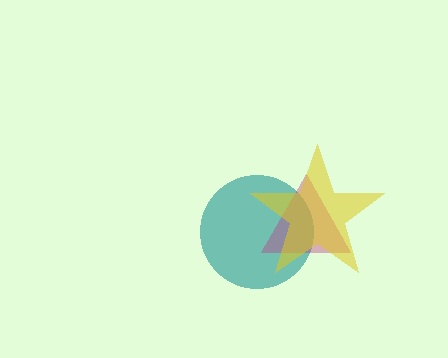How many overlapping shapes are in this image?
There are 3 overlapping shapes in the image.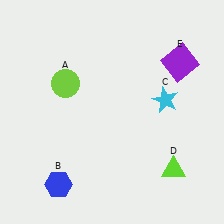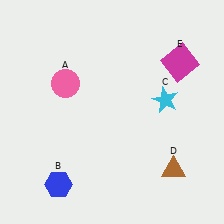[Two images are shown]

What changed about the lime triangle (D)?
In Image 1, D is lime. In Image 2, it changed to brown.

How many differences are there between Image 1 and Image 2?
There are 3 differences between the two images.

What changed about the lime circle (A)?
In Image 1, A is lime. In Image 2, it changed to pink.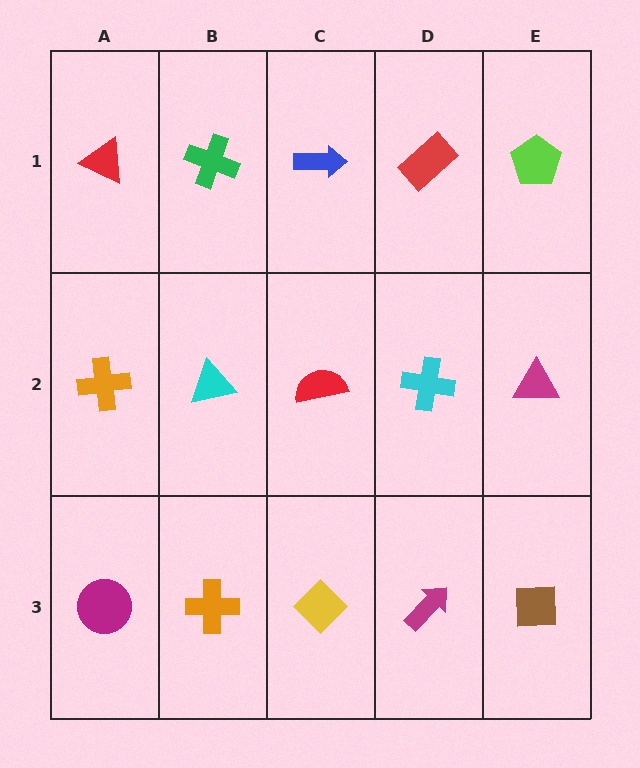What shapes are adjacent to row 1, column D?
A cyan cross (row 2, column D), a blue arrow (row 1, column C), a lime pentagon (row 1, column E).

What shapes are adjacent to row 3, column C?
A red semicircle (row 2, column C), an orange cross (row 3, column B), a magenta arrow (row 3, column D).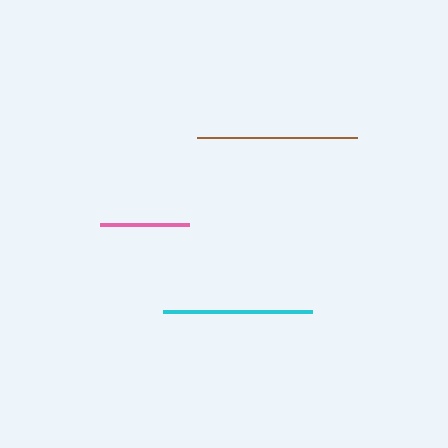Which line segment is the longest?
The brown line is the longest at approximately 161 pixels.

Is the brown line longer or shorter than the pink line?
The brown line is longer than the pink line.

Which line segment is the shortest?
The pink line is the shortest at approximately 89 pixels.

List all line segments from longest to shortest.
From longest to shortest: brown, cyan, pink.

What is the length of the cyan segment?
The cyan segment is approximately 149 pixels long.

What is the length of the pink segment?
The pink segment is approximately 89 pixels long.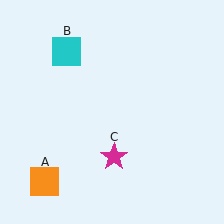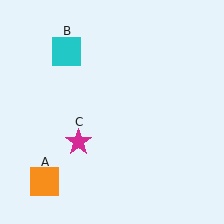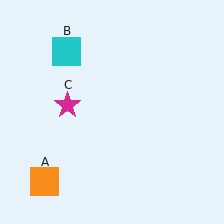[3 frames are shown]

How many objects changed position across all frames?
1 object changed position: magenta star (object C).